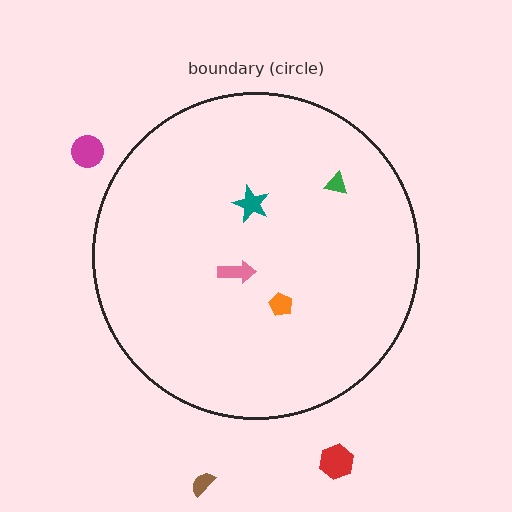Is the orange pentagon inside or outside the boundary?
Inside.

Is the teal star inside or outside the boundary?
Inside.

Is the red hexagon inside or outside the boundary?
Outside.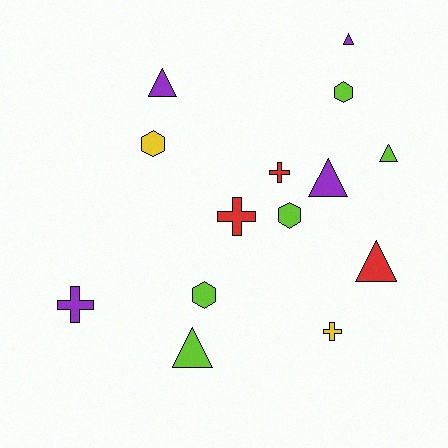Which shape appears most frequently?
Triangle, with 6 objects.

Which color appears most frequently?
Lime, with 5 objects.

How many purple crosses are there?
There is 1 purple cross.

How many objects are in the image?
There are 14 objects.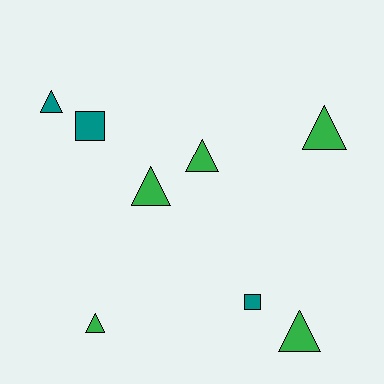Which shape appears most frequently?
Triangle, with 6 objects.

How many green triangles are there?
There are 5 green triangles.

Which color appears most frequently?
Green, with 5 objects.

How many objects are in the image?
There are 8 objects.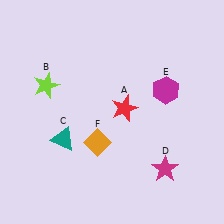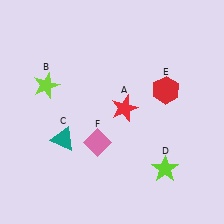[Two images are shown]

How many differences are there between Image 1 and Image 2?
There are 3 differences between the two images.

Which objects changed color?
D changed from magenta to lime. E changed from magenta to red. F changed from orange to pink.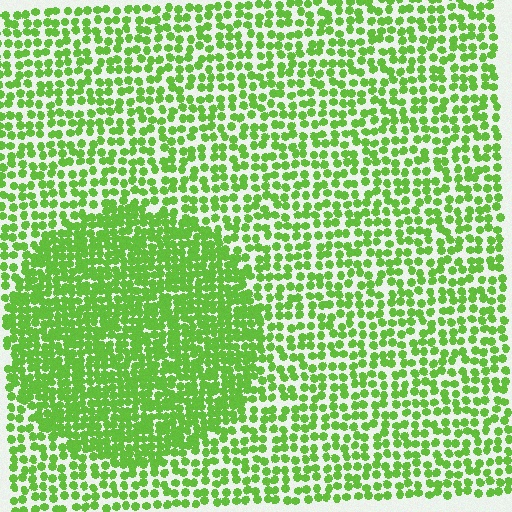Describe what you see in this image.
The image contains small lime elements arranged at two different densities. A circle-shaped region is visible where the elements are more densely packed than the surrounding area.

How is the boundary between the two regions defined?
The boundary is defined by a change in element density (approximately 1.8x ratio). All elements are the same color, size, and shape.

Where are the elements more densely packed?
The elements are more densely packed inside the circle boundary.